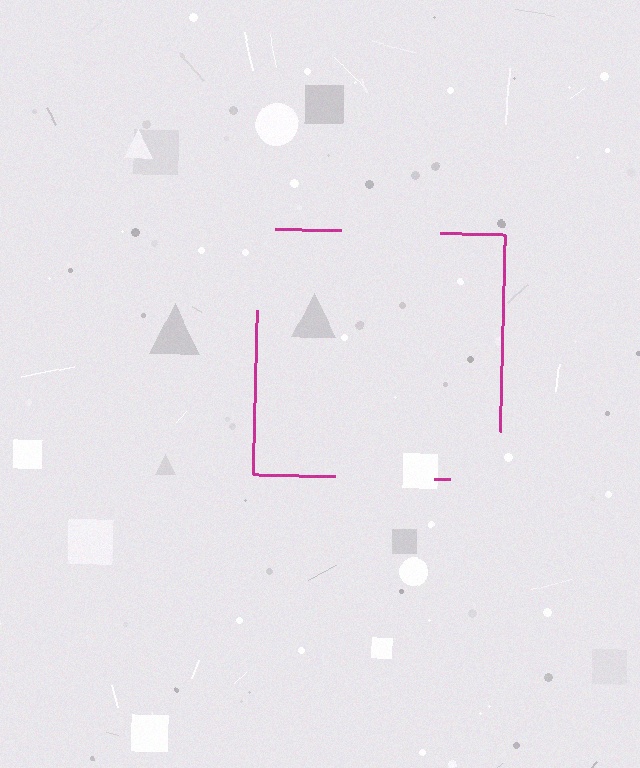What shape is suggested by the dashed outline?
The dashed outline suggests a square.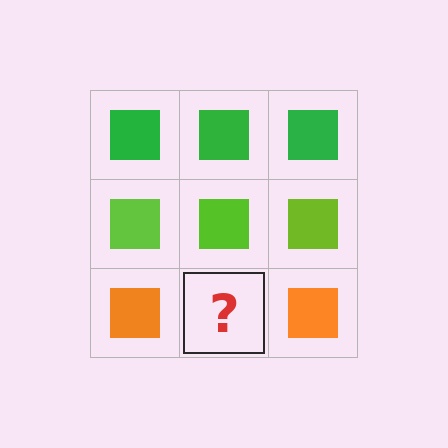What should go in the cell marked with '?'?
The missing cell should contain an orange square.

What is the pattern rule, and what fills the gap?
The rule is that each row has a consistent color. The gap should be filled with an orange square.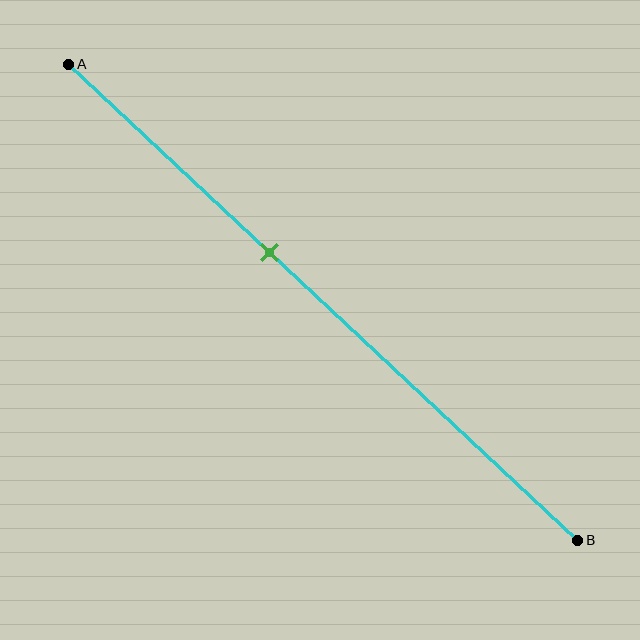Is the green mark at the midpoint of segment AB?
No, the mark is at about 40% from A, not at the 50% midpoint.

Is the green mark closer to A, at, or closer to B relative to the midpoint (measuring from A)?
The green mark is closer to point A than the midpoint of segment AB.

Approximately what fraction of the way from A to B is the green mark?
The green mark is approximately 40% of the way from A to B.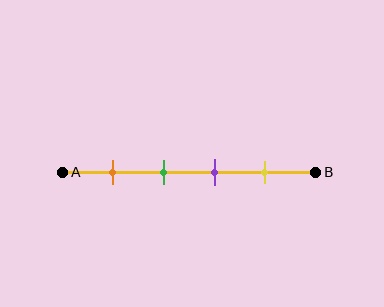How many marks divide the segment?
There are 4 marks dividing the segment.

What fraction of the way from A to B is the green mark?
The green mark is approximately 40% (0.4) of the way from A to B.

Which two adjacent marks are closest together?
The green and purple marks are the closest adjacent pair.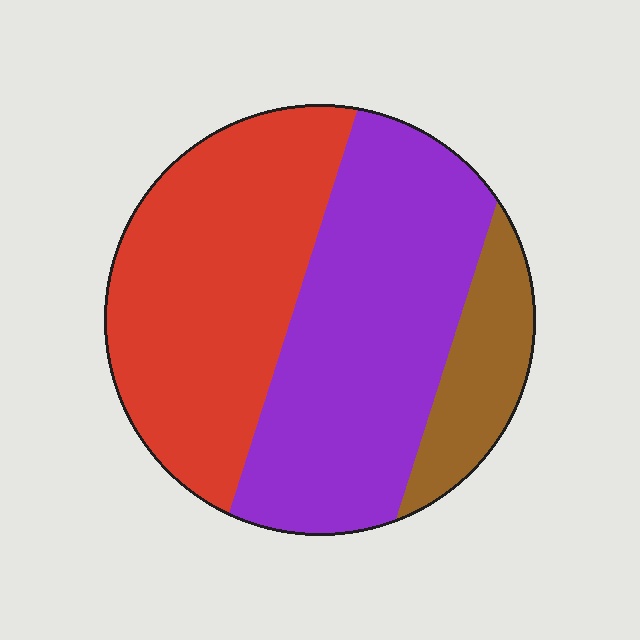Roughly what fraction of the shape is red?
Red takes up between a third and a half of the shape.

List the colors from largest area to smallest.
From largest to smallest: purple, red, brown.